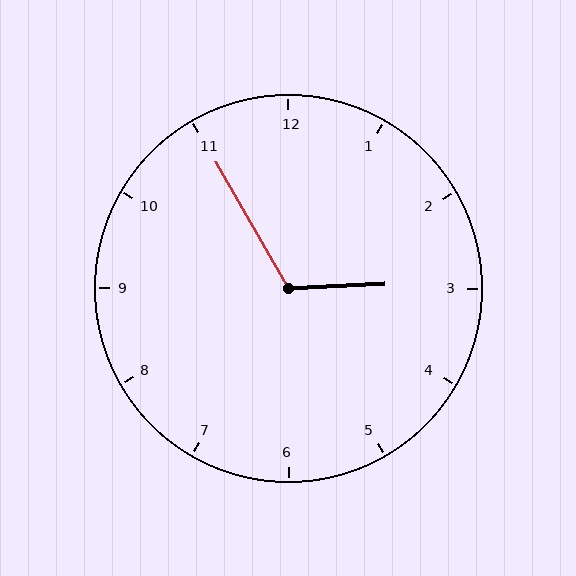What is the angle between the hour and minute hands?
Approximately 118 degrees.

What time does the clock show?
2:55.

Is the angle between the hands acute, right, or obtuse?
It is obtuse.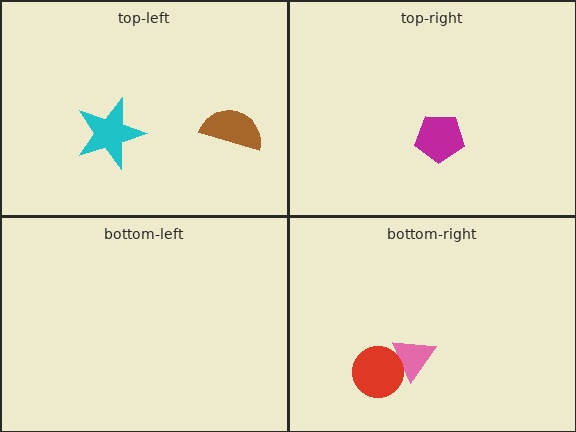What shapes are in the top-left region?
The cyan star, the brown semicircle.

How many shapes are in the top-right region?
1.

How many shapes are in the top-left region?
2.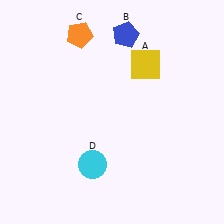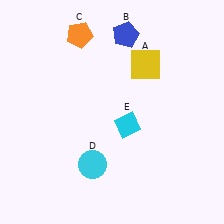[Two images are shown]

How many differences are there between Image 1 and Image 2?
There is 1 difference between the two images.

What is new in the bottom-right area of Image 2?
A cyan diamond (E) was added in the bottom-right area of Image 2.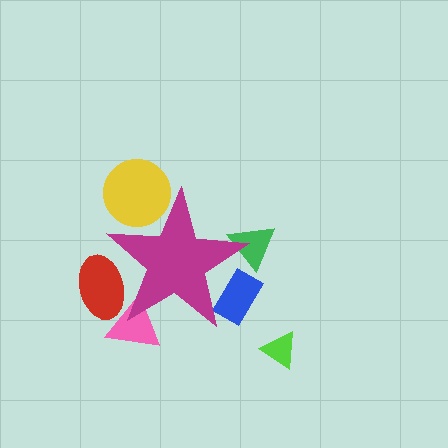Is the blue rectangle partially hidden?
Yes, the blue rectangle is partially hidden behind the magenta star.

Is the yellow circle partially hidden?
Yes, the yellow circle is partially hidden behind the magenta star.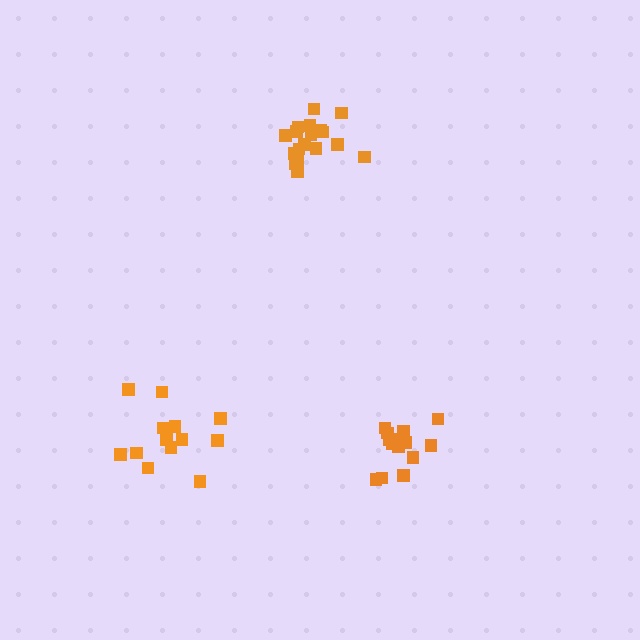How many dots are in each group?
Group 1: 14 dots, Group 2: 19 dots, Group 3: 13 dots (46 total).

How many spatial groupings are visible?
There are 3 spatial groupings.